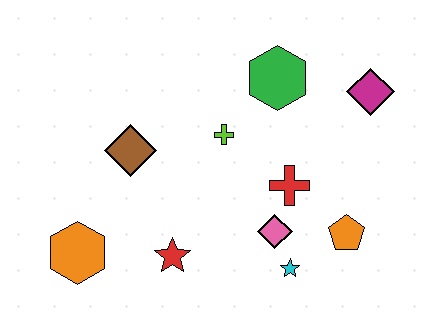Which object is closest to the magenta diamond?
The green hexagon is closest to the magenta diamond.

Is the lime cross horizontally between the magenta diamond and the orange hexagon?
Yes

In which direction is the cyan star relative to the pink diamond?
The cyan star is below the pink diamond.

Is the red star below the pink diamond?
Yes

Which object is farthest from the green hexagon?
The orange hexagon is farthest from the green hexagon.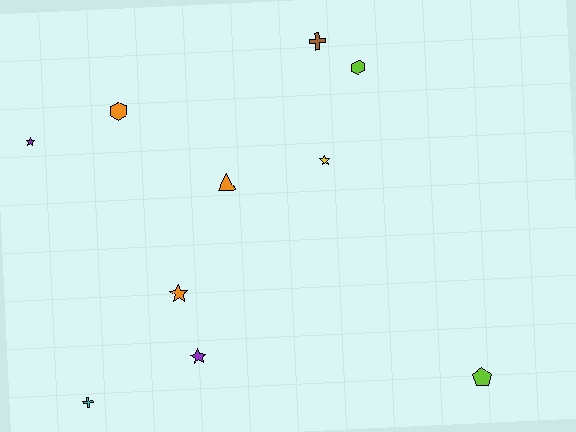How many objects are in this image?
There are 10 objects.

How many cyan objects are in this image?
There is 1 cyan object.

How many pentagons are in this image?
There is 1 pentagon.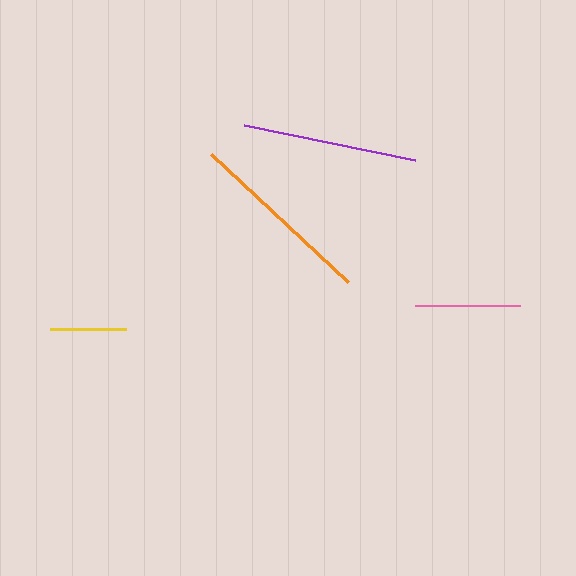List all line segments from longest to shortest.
From longest to shortest: orange, purple, pink, yellow.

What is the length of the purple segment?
The purple segment is approximately 174 pixels long.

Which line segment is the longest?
The orange line is the longest at approximately 188 pixels.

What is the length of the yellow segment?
The yellow segment is approximately 76 pixels long.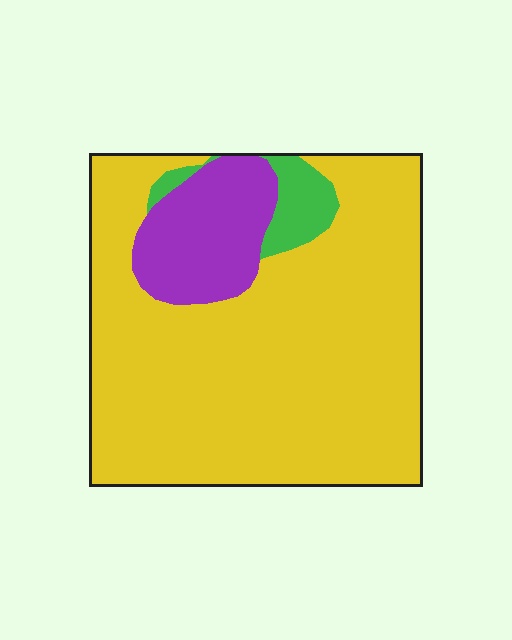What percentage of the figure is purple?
Purple covers roughly 15% of the figure.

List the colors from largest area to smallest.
From largest to smallest: yellow, purple, green.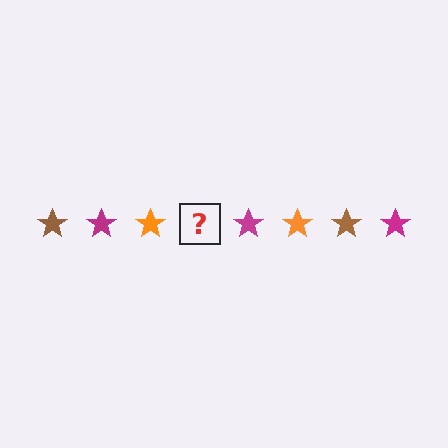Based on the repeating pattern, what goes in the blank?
The blank should be a brown star.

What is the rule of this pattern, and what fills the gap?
The rule is that the pattern cycles through brown, magenta, orange stars. The gap should be filled with a brown star.